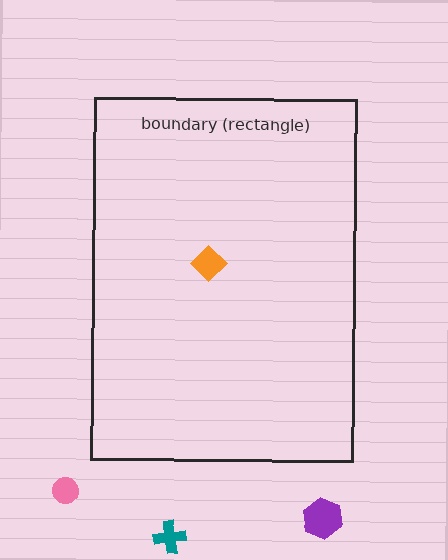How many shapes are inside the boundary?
1 inside, 3 outside.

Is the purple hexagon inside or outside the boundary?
Outside.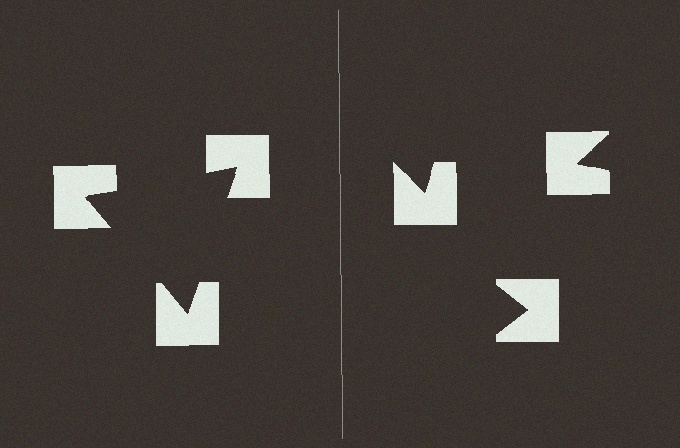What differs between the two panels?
The notched squares are positioned identically on both sides; only the wedge orientations differ. On the left they align to a triangle; on the right they are misaligned.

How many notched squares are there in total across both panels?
6 — 3 on each side.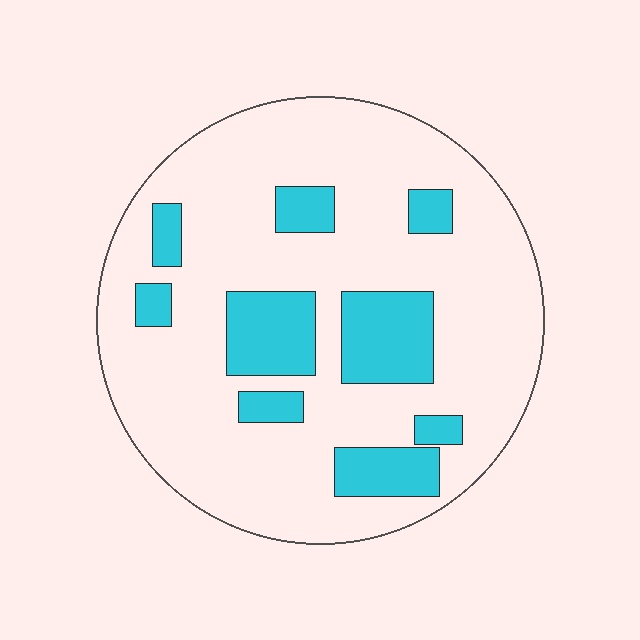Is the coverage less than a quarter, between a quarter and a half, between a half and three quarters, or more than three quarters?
Less than a quarter.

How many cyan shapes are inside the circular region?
9.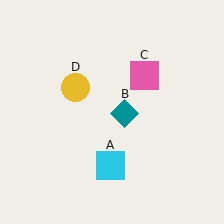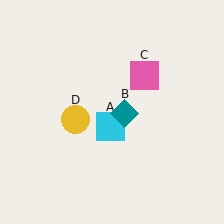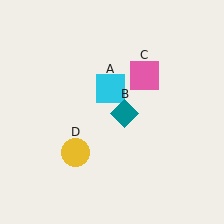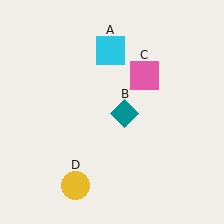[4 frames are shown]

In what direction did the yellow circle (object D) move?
The yellow circle (object D) moved down.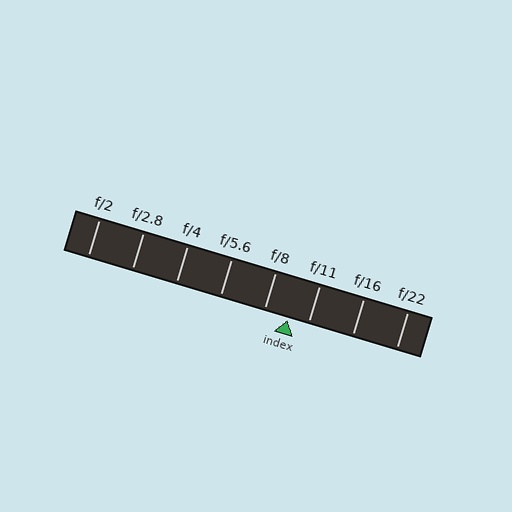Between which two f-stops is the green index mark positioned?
The index mark is between f/8 and f/11.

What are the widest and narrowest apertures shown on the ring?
The widest aperture shown is f/2 and the narrowest is f/22.